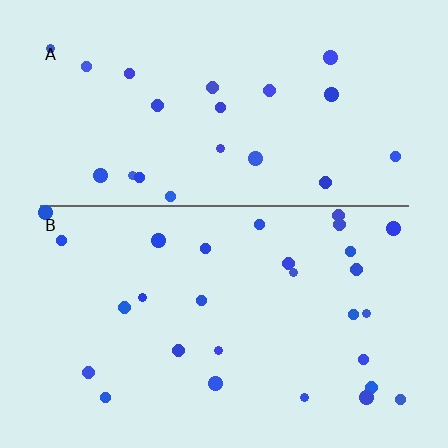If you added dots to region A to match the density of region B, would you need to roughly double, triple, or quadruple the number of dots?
Approximately double.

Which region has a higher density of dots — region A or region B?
B (the bottom).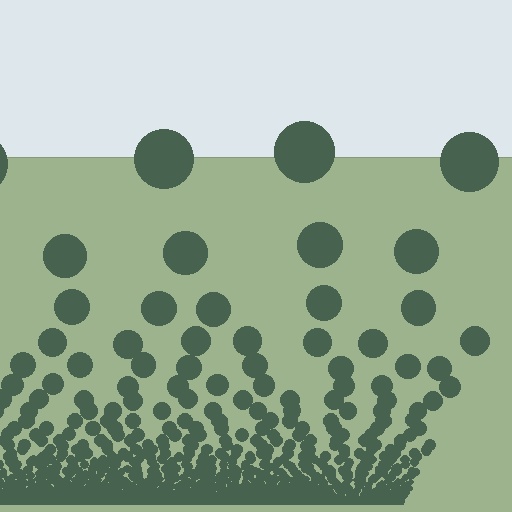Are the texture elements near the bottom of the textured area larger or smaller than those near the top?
Smaller. The gradient is inverted — elements near the bottom are smaller and denser.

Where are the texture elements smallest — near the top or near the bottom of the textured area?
Near the bottom.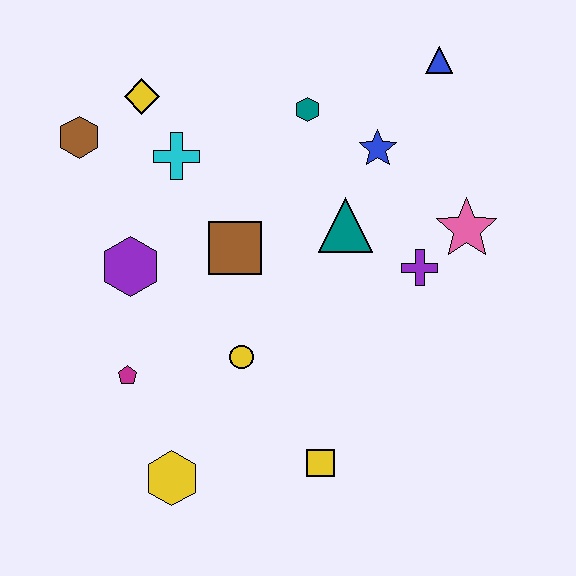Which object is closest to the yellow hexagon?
The magenta pentagon is closest to the yellow hexagon.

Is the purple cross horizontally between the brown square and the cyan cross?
No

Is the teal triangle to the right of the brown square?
Yes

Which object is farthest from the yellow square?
The blue triangle is farthest from the yellow square.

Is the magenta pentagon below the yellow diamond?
Yes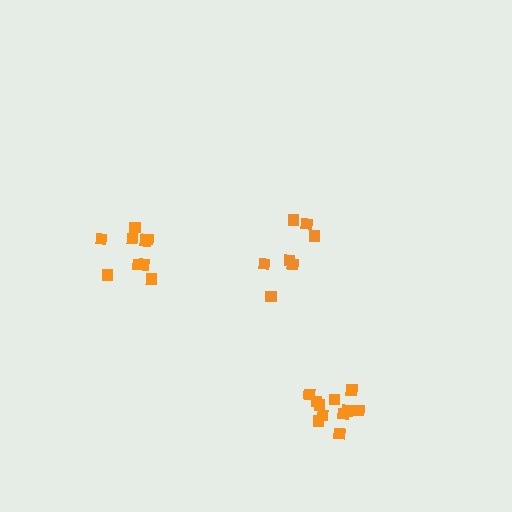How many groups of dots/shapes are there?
There are 3 groups.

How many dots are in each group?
Group 1: 9 dots, Group 2: 7 dots, Group 3: 11 dots (27 total).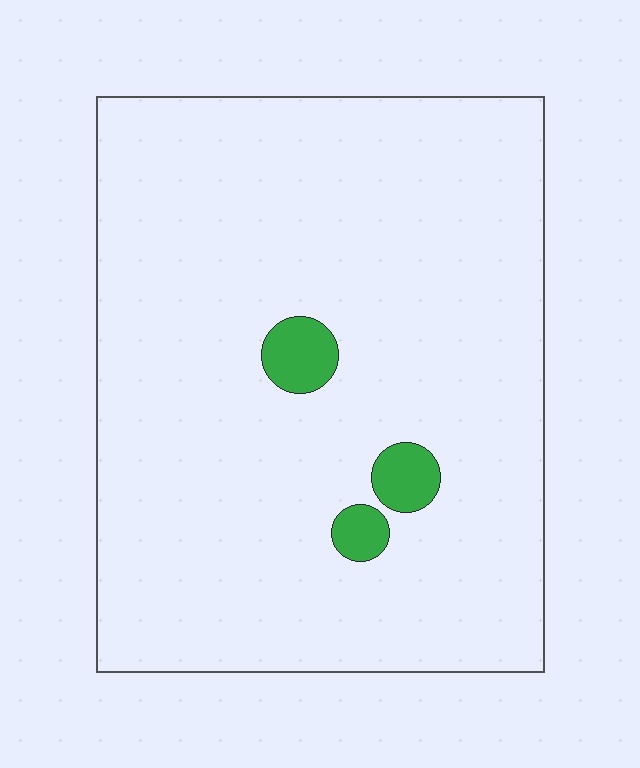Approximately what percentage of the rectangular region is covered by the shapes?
Approximately 5%.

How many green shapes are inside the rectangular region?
3.